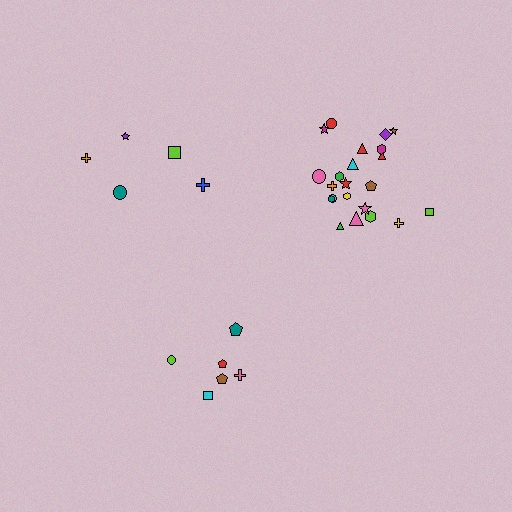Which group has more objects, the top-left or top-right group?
The top-right group.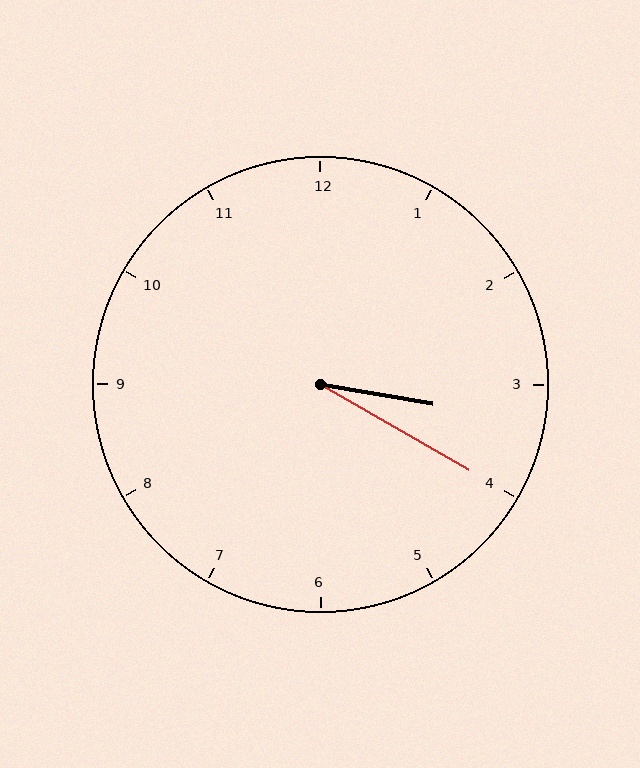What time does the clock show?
3:20.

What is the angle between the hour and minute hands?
Approximately 20 degrees.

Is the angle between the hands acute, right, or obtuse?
It is acute.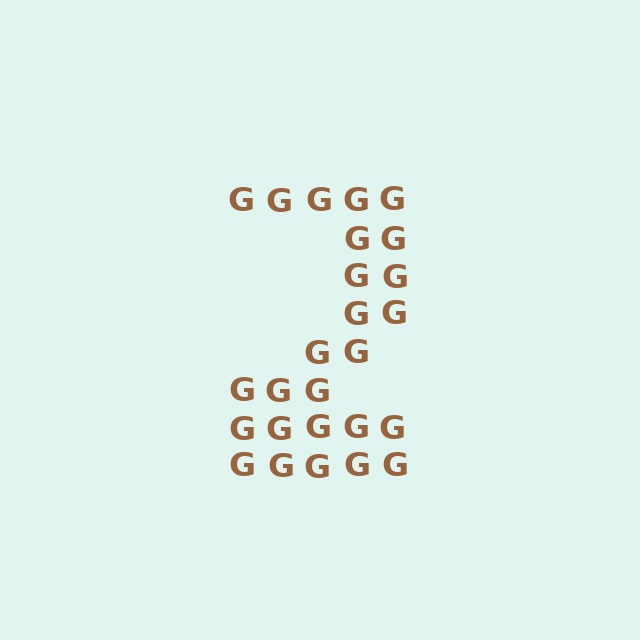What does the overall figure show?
The overall figure shows the digit 2.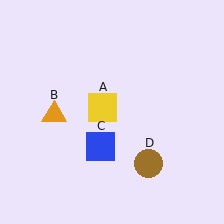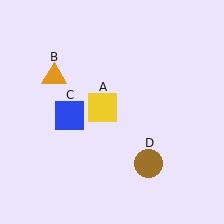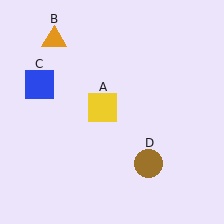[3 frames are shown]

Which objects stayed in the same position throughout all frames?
Yellow square (object A) and brown circle (object D) remained stationary.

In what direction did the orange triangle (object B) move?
The orange triangle (object B) moved up.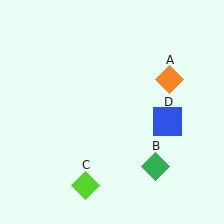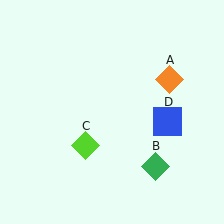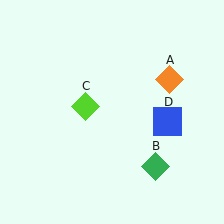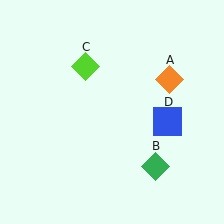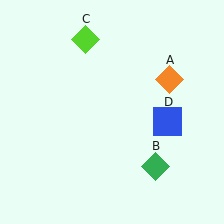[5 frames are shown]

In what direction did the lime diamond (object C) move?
The lime diamond (object C) moved up.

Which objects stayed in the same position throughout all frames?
Orange diamond (object A) and green diamond (object B) and blue square (object D) remained stationary.